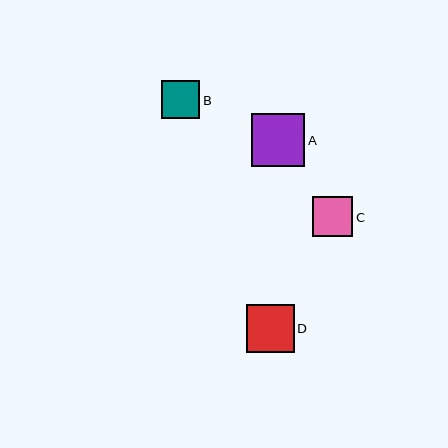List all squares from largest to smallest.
From largest to smallest: A, D, C, B.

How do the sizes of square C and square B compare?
Square C and square B are approximately the same size.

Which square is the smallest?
Square B is the smallest with a size of approximately 39 pixels.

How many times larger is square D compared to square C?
Square D is approximately 1.2 times the size of square C.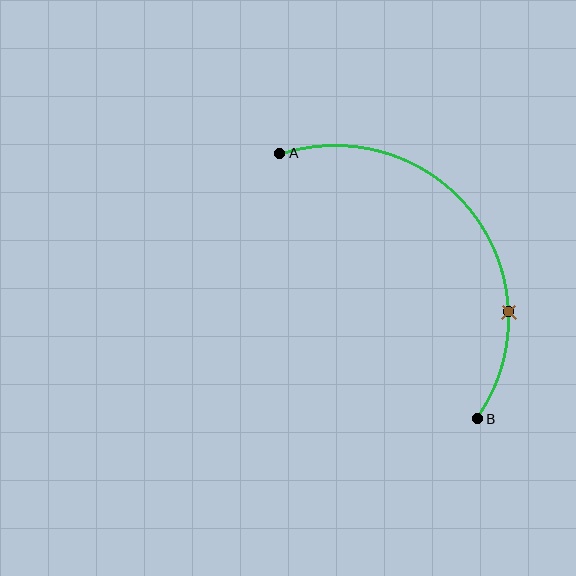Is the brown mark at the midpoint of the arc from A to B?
No. The brown mark lies on the arc but is closer to endpoint B. The arc midpoint would be at the point on the curve equidistant along the arc from both A and B.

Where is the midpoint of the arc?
The arc midpoint is the point on the curve farthest from the straight line joining A and B. It sits above and to the right of that line.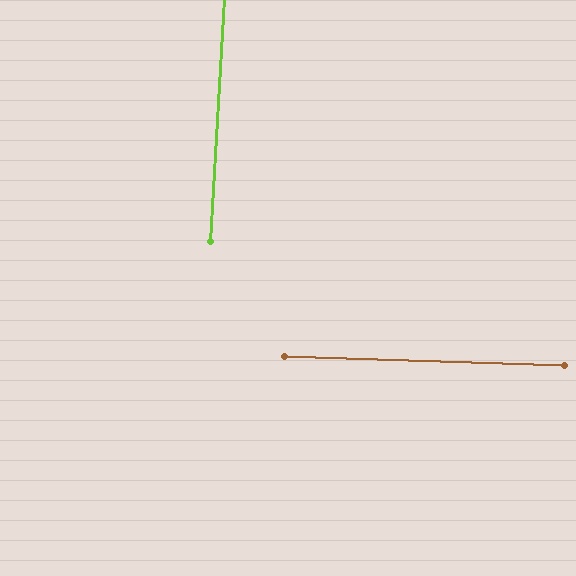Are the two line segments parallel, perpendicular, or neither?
Perpendicular — they meet at approximately 88°.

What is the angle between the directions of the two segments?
Approximately 88 degrees.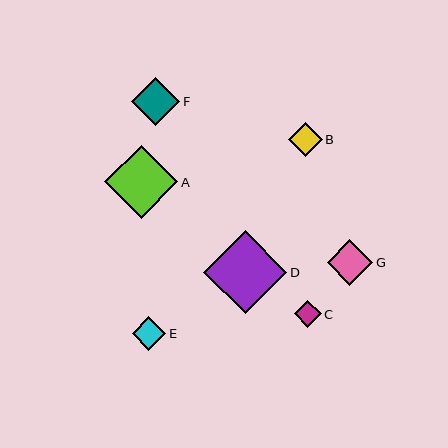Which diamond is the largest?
Diamond D is the largest with a size of approximately 83 pixels.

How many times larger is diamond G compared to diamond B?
Diamond G is approximately 1.4 times the size of diamond B.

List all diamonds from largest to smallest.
From largest to smallest: D, A, F, G, E, B, C.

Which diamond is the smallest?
Diamond C is the smallest with a size of approximately 27 pixels.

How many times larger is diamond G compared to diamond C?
Diamond G is approximately 1.7 times the size of diamond C.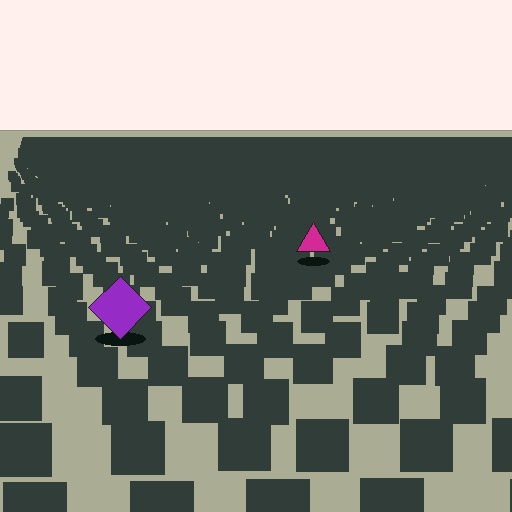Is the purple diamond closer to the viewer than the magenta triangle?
Yes. The purple diamond is closer — you can tell from the texture gradient: the ground texture is coarser near it.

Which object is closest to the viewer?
The purple diamond is closest. The texture marks near it are larger and more spread out.